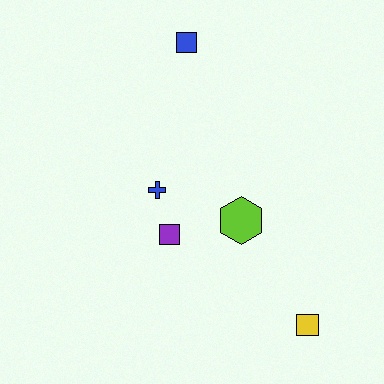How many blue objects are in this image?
There are 2 blue objects.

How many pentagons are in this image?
There are no pentagons.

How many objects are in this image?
There are 5 objects.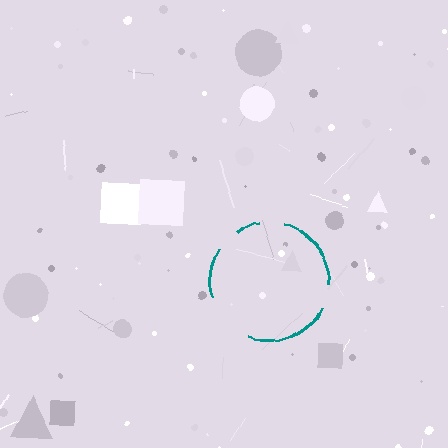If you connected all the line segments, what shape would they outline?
They would outline a circle.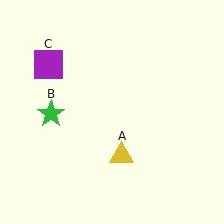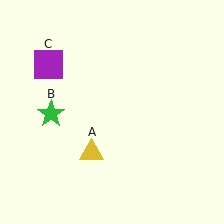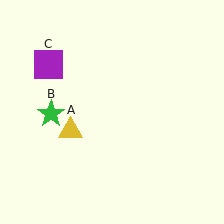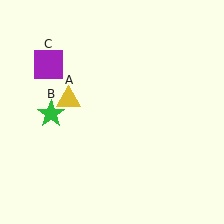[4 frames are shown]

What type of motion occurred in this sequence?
The yellow triangle (object A) rotated clockwise around the center of the scene.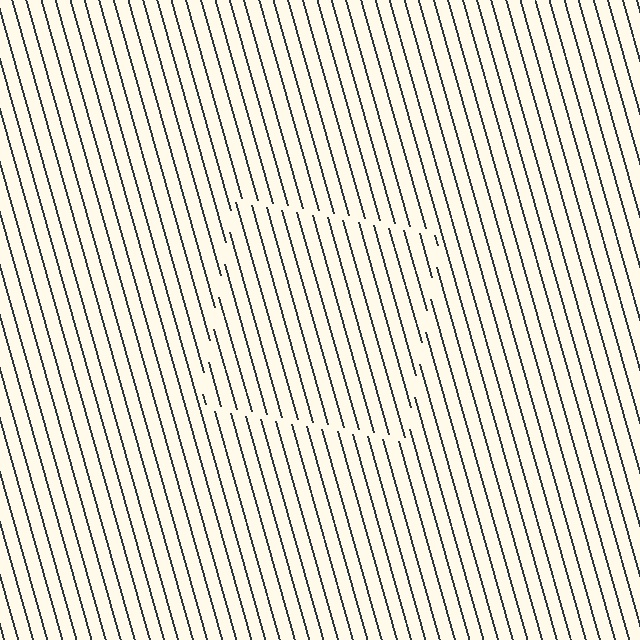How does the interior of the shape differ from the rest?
The interior of the shape contains the same grating, shifted by half a period — the contour is defined by the phase discontinuity where line-ends from the inner and outer gratings abut.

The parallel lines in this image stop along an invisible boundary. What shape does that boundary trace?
An illusory square. The interior of the shape contains the same grating, shifted by half a period — the contour is defined by the phase discontinuity where line-ends from the inner and outer gratings abut.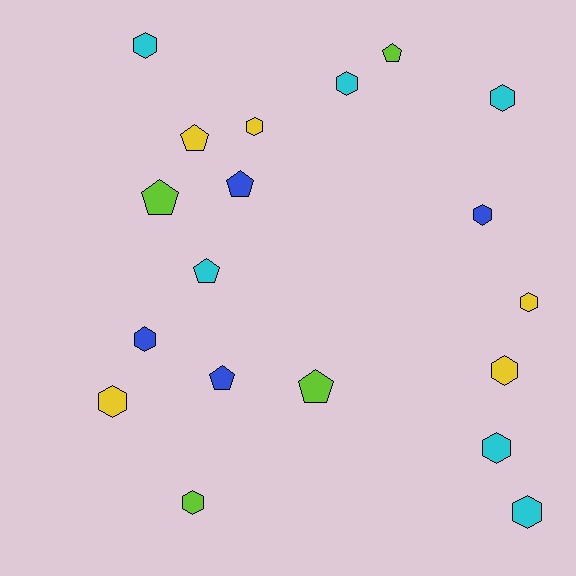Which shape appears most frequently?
Hexagon, with 12 objects.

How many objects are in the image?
There are 19 objects.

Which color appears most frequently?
Cyan, with 6 objects.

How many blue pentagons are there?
There are 2 blue pentagons.